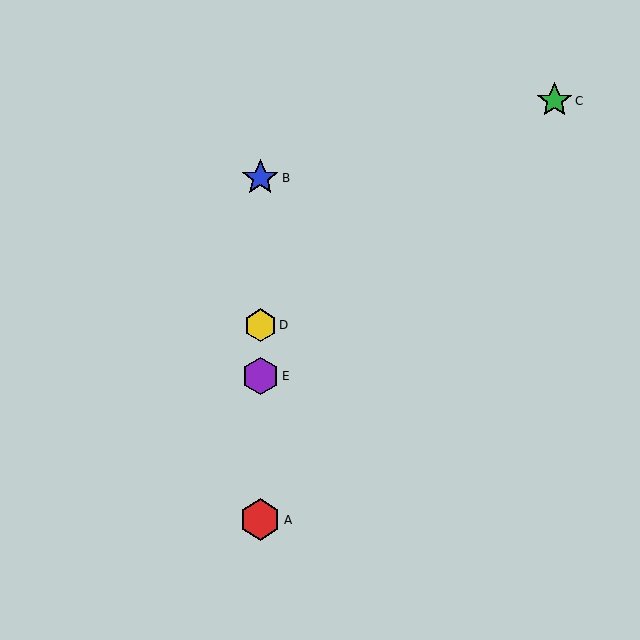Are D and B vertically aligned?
Yes, both are at x≈260.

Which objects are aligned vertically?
Objects A, B, D, E are aligned vertically.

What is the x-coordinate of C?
Object C is at x≈554.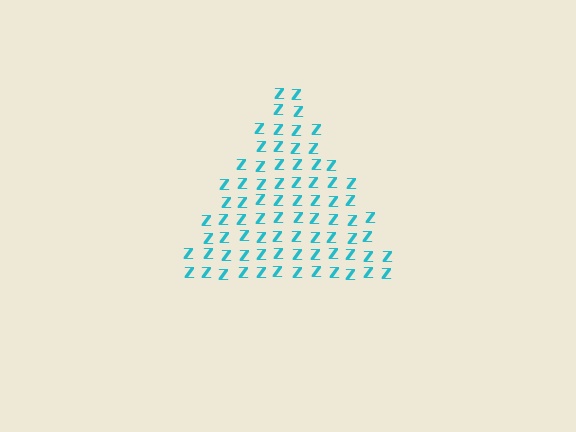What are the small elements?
The small elements are letter Z's.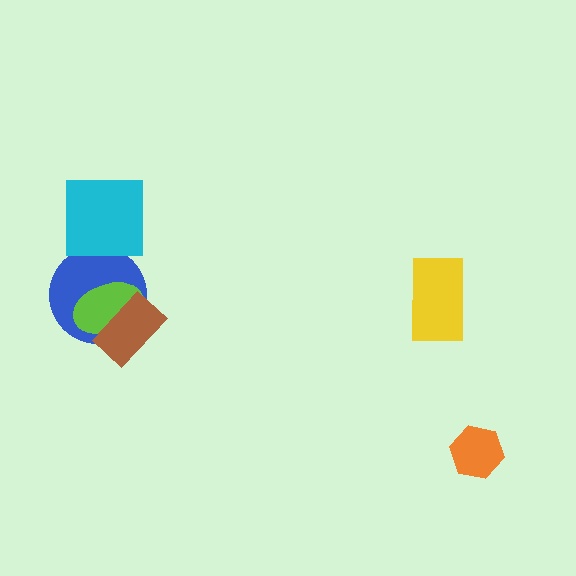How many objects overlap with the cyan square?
1 object overlaps with the cyan square.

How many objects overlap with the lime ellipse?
2 objects overlap with the lime ellipse.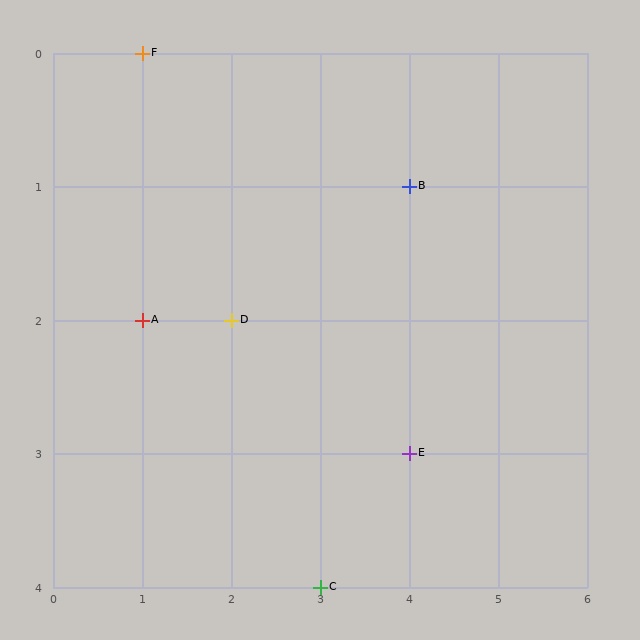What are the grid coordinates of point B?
Point B is at grid coordinates (4, 1).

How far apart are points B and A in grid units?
Points B and A are 3 columns and 1 row apart (about 3.2 grid units diagonally).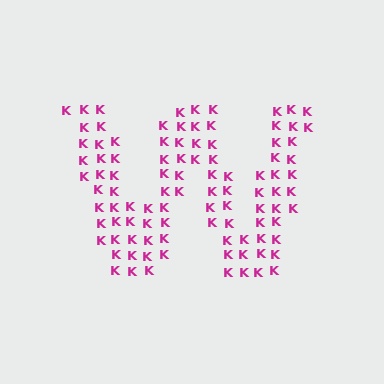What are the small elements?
The small elements are letter K's.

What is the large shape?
The large shape is the letter W.